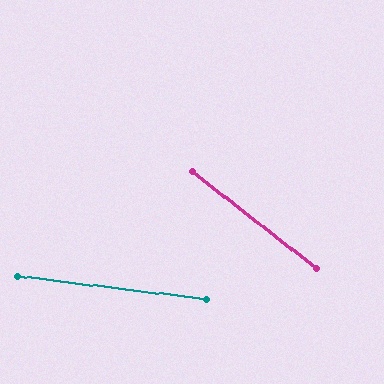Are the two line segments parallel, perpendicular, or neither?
Neither parallel nor perpendicular — they differ by about 31°.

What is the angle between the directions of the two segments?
Approximately 31 degrees.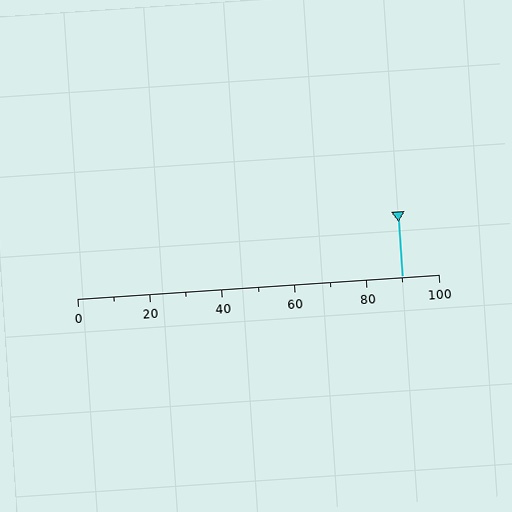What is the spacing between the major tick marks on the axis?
The major ticks are spaced 20 apart.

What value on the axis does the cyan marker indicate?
The marker indicates approximately 90.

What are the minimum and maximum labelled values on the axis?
The axis runs from 0 to 100.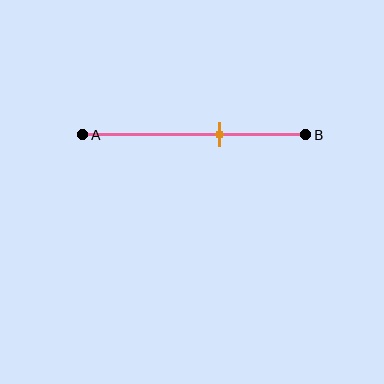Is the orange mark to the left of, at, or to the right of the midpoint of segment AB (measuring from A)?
The orange mark is to the right of the midpoint of segment AB.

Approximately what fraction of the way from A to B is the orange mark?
The orange mark is approximately 60% of the way from A to B.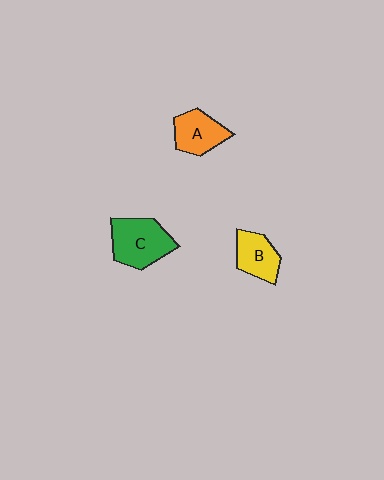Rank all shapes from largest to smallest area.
From largest to smallest: C (green), A (orange), B (yellow).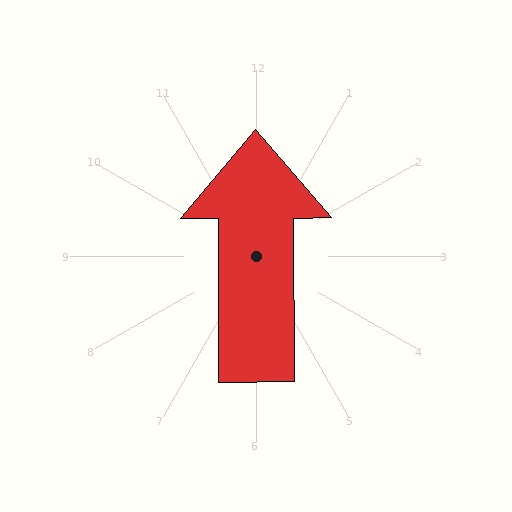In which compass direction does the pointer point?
North.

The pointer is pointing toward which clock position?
Roughly 12 o'clock.